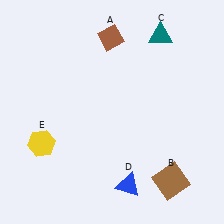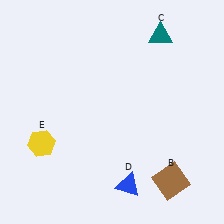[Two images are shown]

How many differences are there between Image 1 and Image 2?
There is 1 difference between the two images.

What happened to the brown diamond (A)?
The brown diamond (A) was removed in Image 2. It was in the top-left area of Image 1.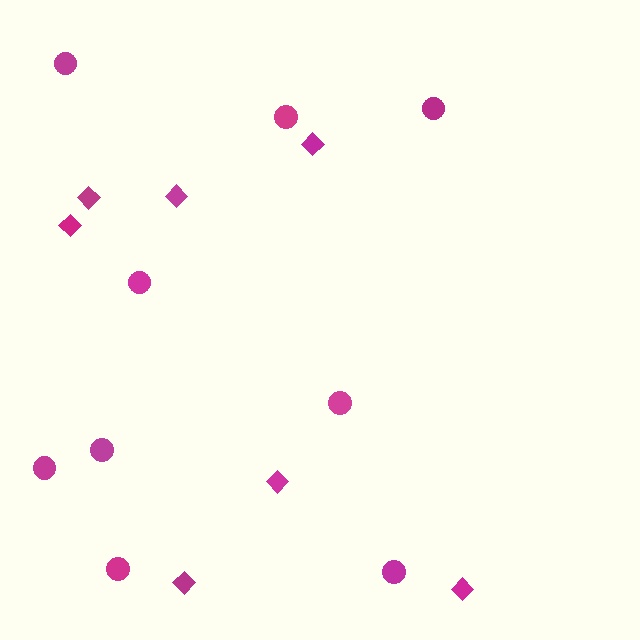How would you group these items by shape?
There are 2 groups: one group of diamonds (7) and one group of circles (9).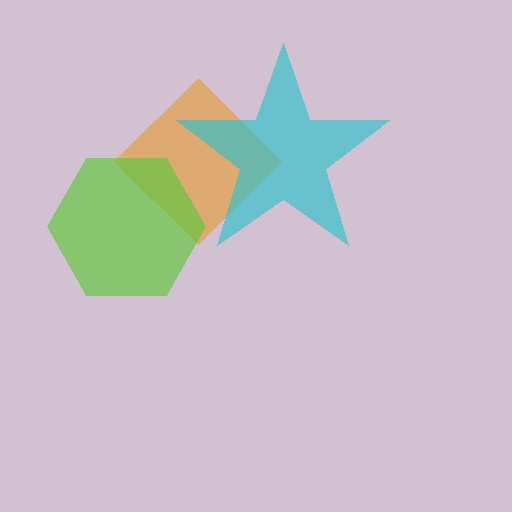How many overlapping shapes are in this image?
There are 3 overlapping shapes in the image.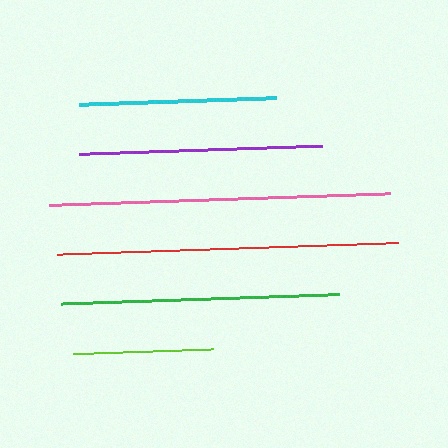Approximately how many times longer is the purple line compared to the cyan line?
The purple line is approximately 1.2 times the length of the cyan line.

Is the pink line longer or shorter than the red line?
The pink line is longer than the red line.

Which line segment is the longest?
The pink line is the longest at approximately 342 pixels.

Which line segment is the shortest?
The lime line is the shortest at approximately 140 pixels.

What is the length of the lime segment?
The lime segment is approximately 140 pixels long.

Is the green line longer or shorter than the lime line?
The green line is longer than the lime line.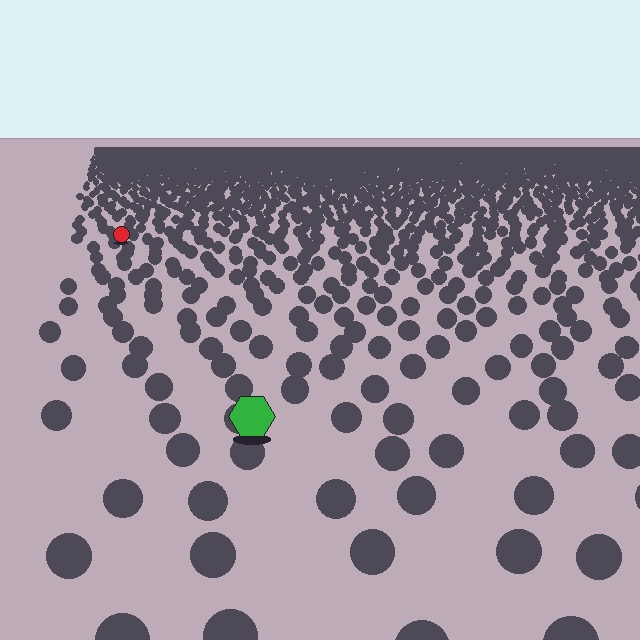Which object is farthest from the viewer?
The red circle is farthest from the viewer. It appears smaller and the ground texture around it is denser.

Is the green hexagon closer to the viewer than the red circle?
Yes. The green hexagon is closer — you can tell from the texture gradient: the ground texture is coarser near it.